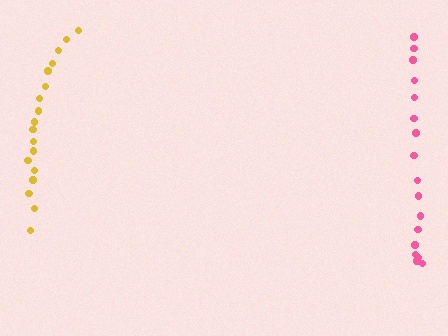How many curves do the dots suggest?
There are 2 distinct paths.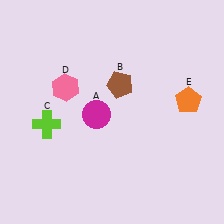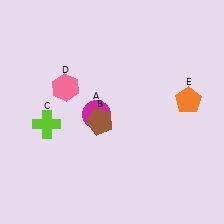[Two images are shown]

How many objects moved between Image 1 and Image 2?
1 object moved between the two images.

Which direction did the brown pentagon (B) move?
The brown pentagon (B) moved down.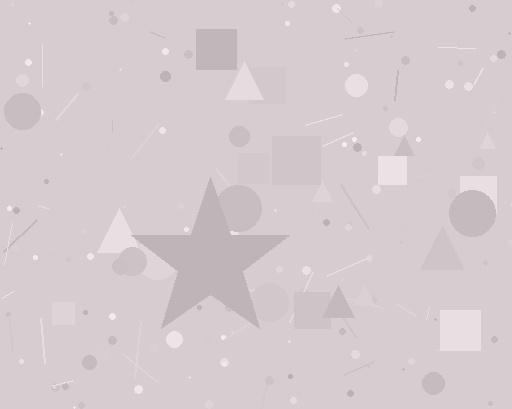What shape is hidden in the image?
A star is hidden in the image.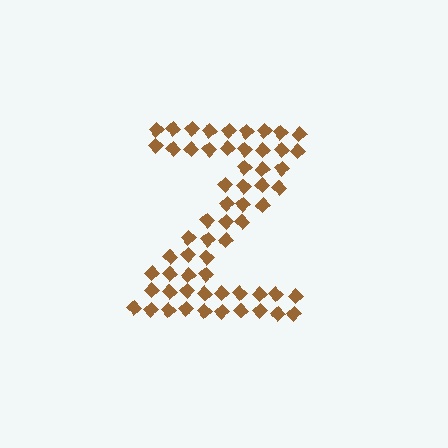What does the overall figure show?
The overall figure shows the letter Z.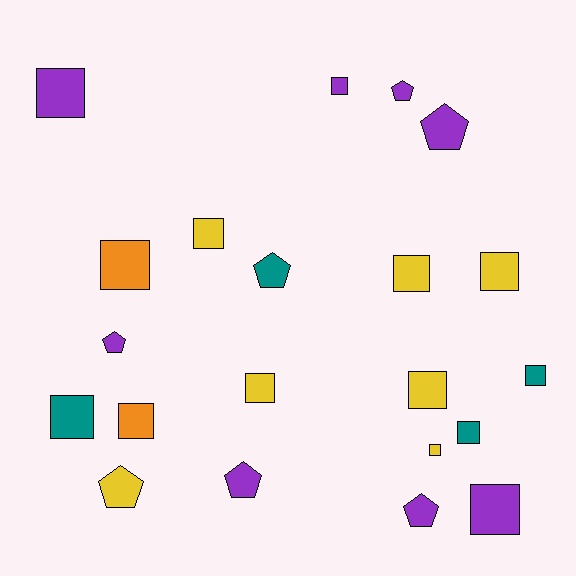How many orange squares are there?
There are 2 orange squares.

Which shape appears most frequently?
Square, with 14 objects.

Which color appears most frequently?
Purple, with 8 objects.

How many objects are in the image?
There are 21 objects.